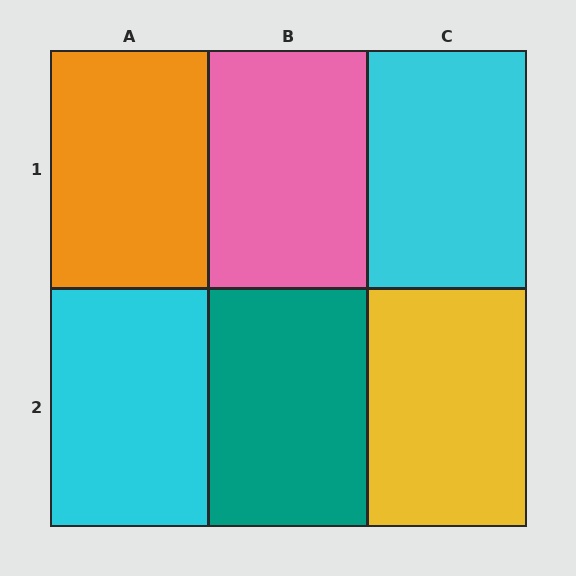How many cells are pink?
1 cell is pink.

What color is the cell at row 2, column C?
Yellow.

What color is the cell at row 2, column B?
Teal.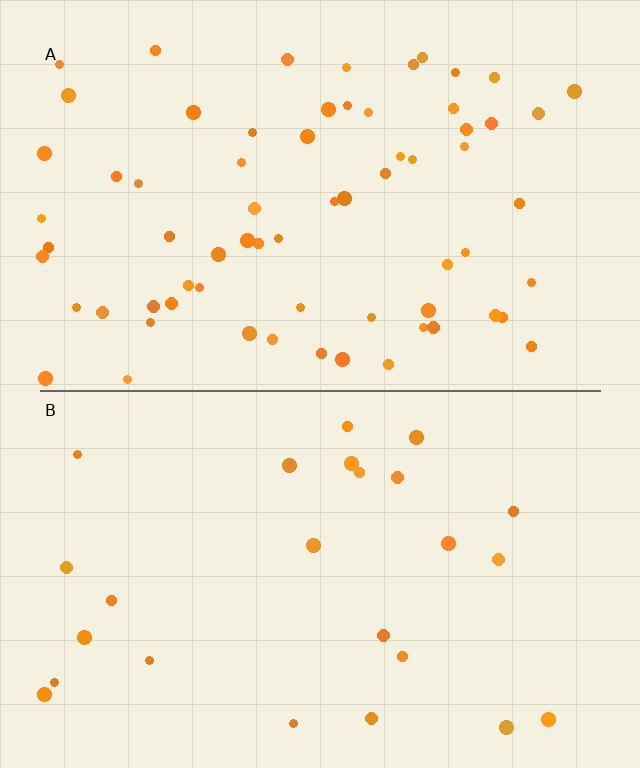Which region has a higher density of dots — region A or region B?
A (the top).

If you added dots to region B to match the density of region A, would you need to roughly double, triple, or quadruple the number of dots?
Approximately triple.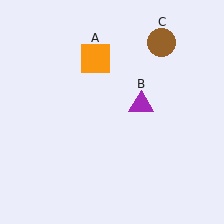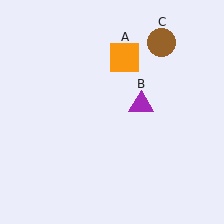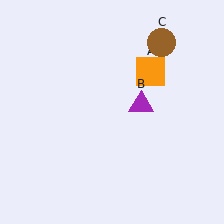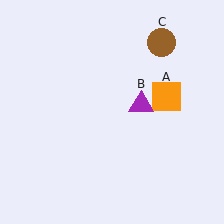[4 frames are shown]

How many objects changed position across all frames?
1 object changed position: orange square (object A).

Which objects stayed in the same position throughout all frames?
Purple triangle (object B) and brown circle (object C) remained stationary.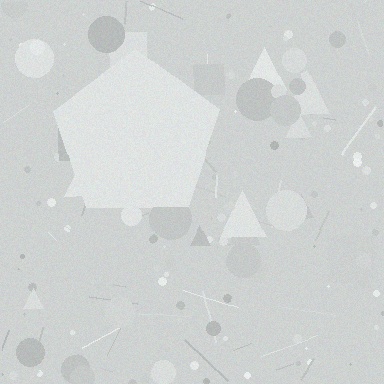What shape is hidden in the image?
A pentagon is hidden in the image.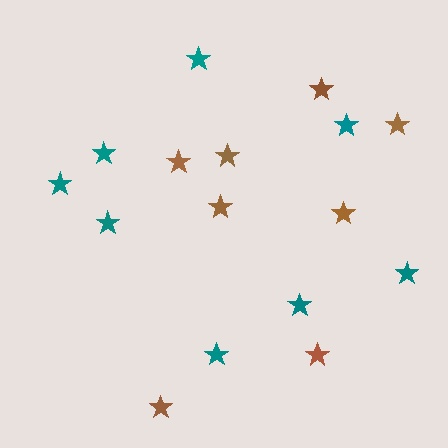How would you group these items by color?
There are 2 groups: one group of teal stars (8) and one group of brown stars (8).